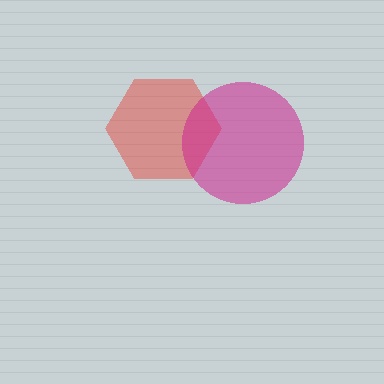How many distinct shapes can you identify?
There are 2 distinct shapes: a red hexagon, a magenta circle.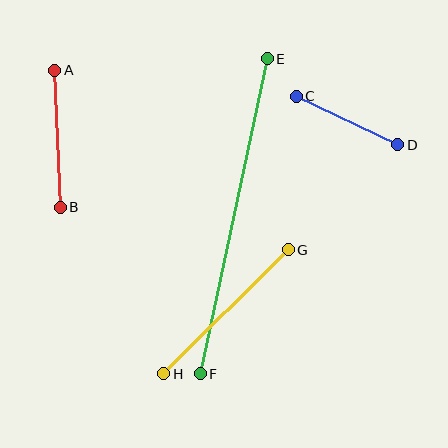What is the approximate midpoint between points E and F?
The midpoint is at approximately (234, 216) pixels.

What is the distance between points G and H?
The distance is approximately 175 pixels.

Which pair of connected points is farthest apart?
Points E and F are farthest apart.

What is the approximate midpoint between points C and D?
The midpoint is at approximately (347, 121) pixels.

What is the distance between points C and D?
The distance is approximately 113 pixels.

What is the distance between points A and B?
The distance is approximately 137 pixels.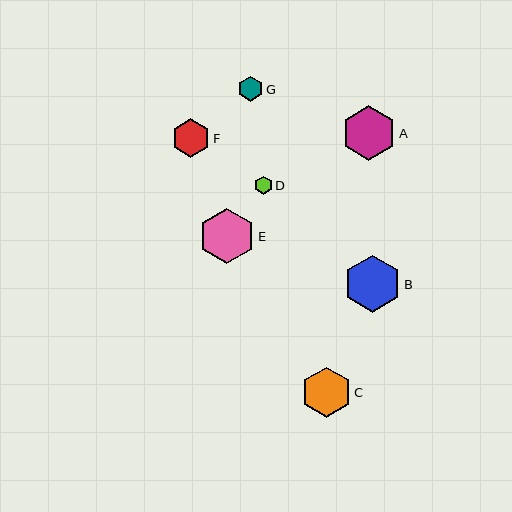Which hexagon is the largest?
Hexagon B is the largest with a size of approximately 57 pixels.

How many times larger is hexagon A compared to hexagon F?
Hexagon A is approximately 1.4 times the size of hexagon F.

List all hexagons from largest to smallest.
From largest to smallest: B, E, A, C, F, G, D.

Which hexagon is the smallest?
Hexagon D is the smallest with a size of approximately 18 pixels.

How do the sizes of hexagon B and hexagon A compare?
Hexagon B and hexagon A are approximately the same size.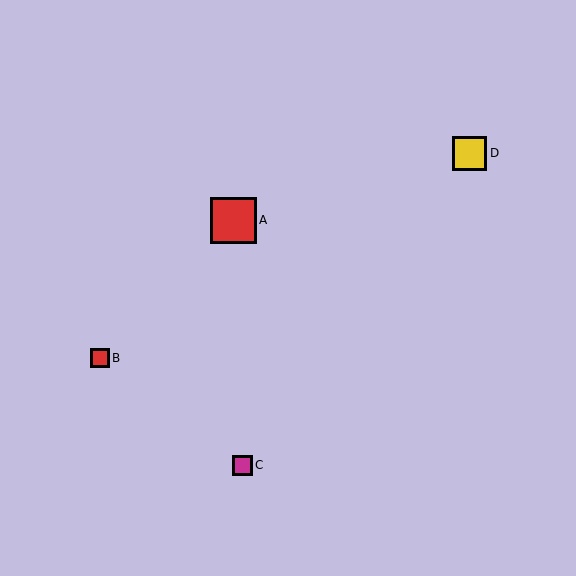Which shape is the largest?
The red square (labeled A) is the largest.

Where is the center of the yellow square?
The center of the yellow square is at (470, 153).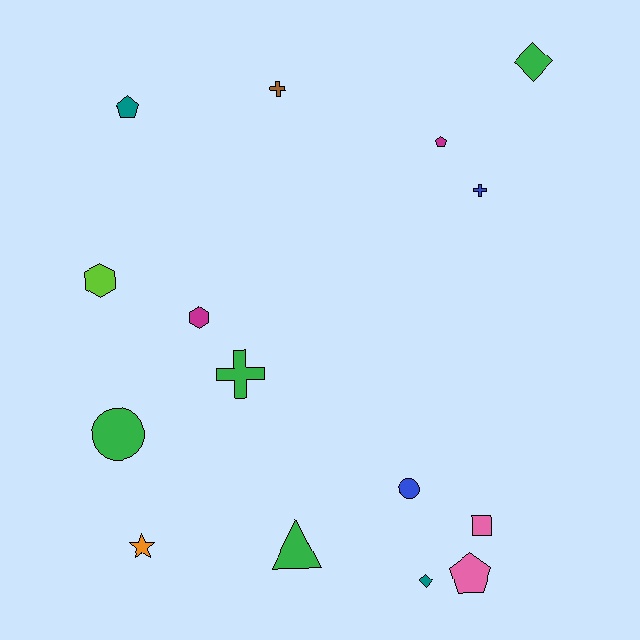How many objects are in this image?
There are 15 objects.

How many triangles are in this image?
There is 1 triangle.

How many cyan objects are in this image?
There are no cyan objects.